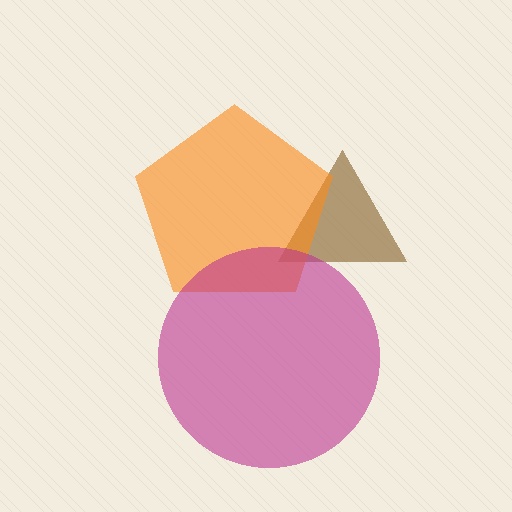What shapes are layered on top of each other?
The layered shapes are: a brown triangle, an orange pentagon, a magenta circle.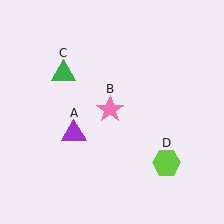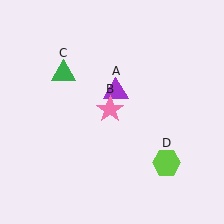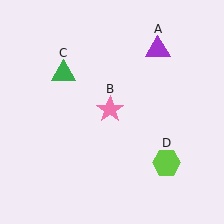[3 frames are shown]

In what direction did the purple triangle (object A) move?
The purple triangle (object A) moved up and to the right.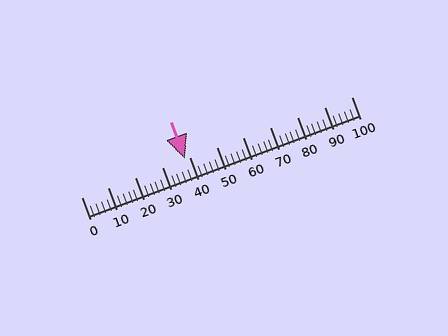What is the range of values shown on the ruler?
The ruler shows values from 0 to 100.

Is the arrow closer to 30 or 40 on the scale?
The arrow is closer to 40.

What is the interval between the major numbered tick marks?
The major tick marks are spaced 10 units apart.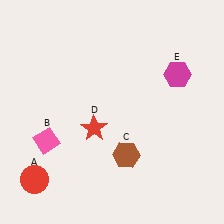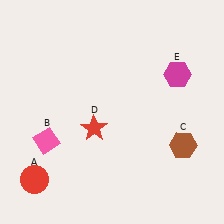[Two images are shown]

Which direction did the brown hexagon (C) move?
The brown hexagon (C) moved right.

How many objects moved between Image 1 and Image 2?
1 object moved between the two images.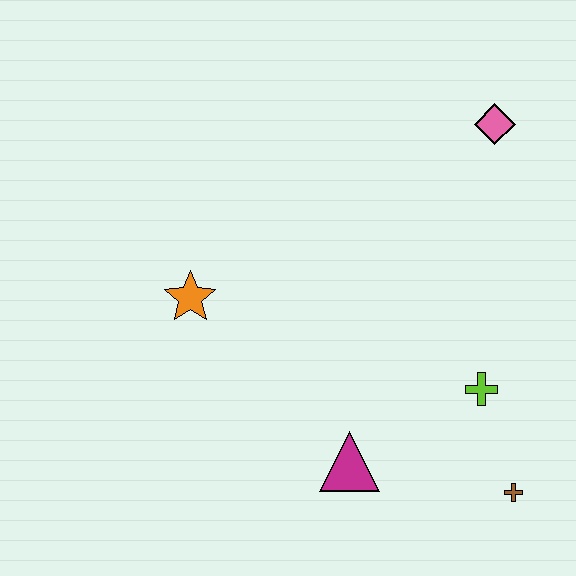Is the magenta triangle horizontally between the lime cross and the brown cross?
No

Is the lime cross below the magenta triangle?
No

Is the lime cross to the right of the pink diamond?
No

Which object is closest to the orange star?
The magenta triangle is closest to the orange star.